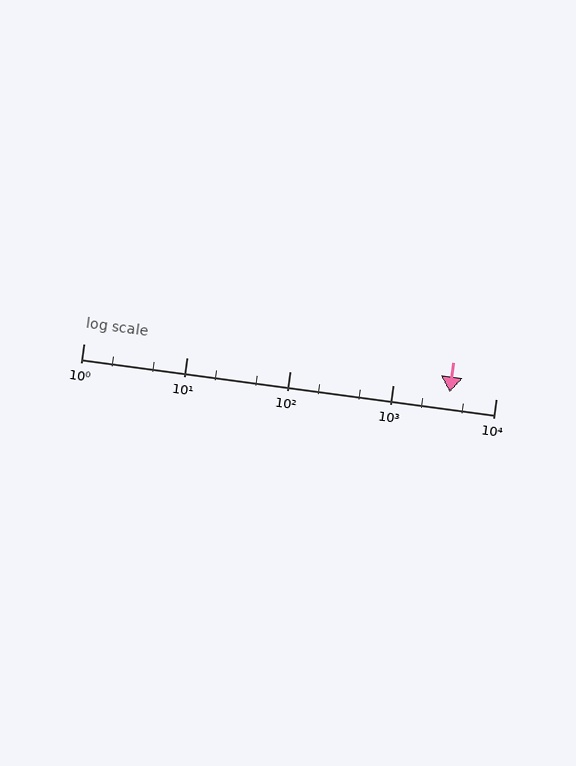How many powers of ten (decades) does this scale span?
The scale spans 4 decades, from 1 to 10000.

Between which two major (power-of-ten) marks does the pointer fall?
The pointer is between 1000 and 10000.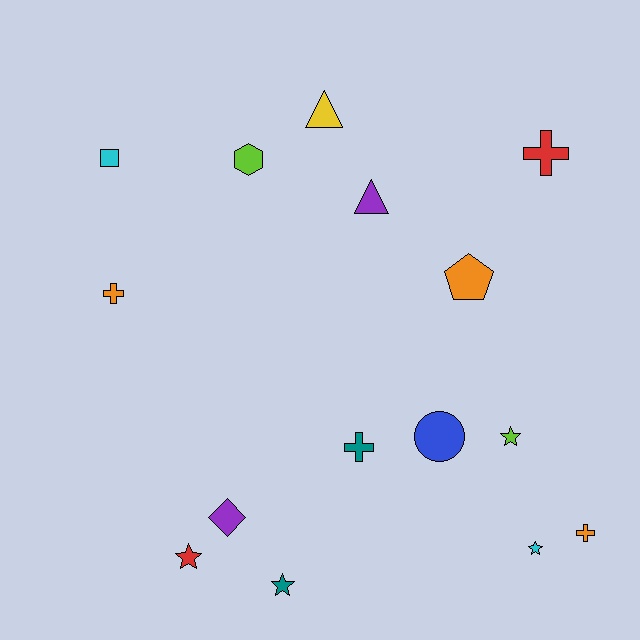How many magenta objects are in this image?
There are no magenta objects.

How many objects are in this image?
There are 15 objects.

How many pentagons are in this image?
There is 1 pentagon.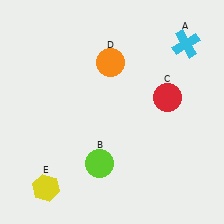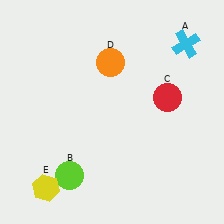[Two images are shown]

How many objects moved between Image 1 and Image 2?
1 object moved between the two images.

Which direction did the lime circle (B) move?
The lime circle (B) moved left.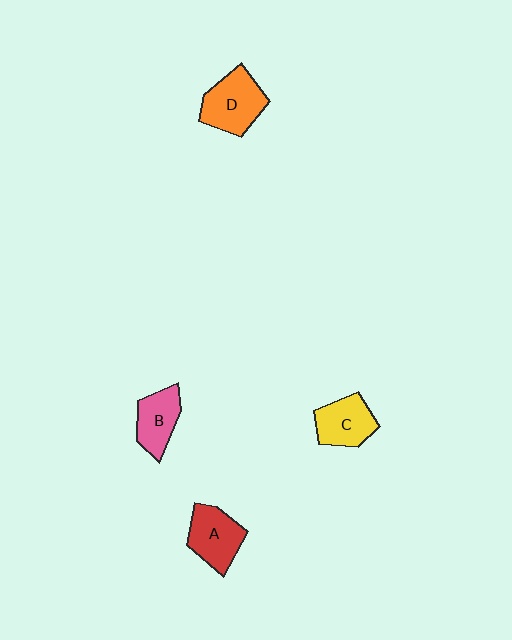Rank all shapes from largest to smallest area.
From largest to smallest: D (orange), A (red), C (yellow), B (pink).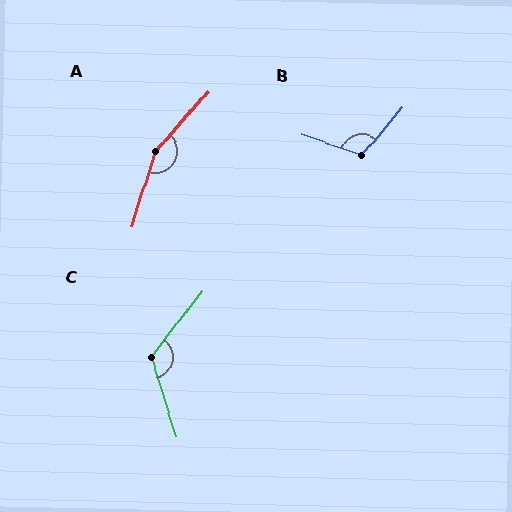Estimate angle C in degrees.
Approximately 125 degrees.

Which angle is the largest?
A, at approximately 156 degrees.